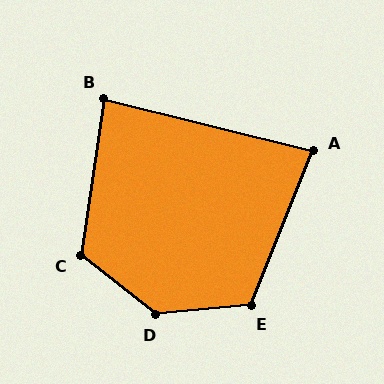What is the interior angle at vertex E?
Approximately 117 degrees (obtuse).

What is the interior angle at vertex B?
Approximately 85 degrees (acute).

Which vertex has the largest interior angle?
D, at approximately 136 degrees.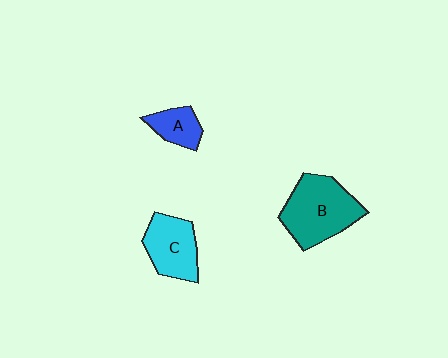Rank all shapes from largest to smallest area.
From largest to smallest: B (teal), C (cyan), A (blue).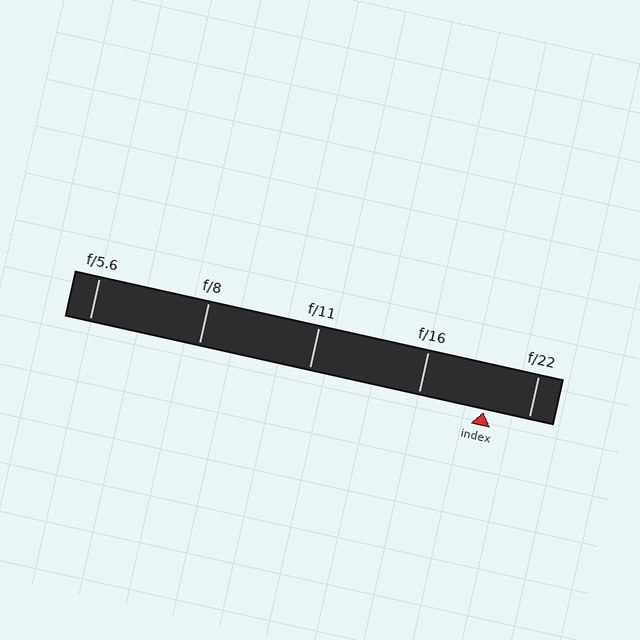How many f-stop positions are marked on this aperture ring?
There are 5 f-stop positions marked.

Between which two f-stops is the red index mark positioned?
The index mark is between f/16 and f/22.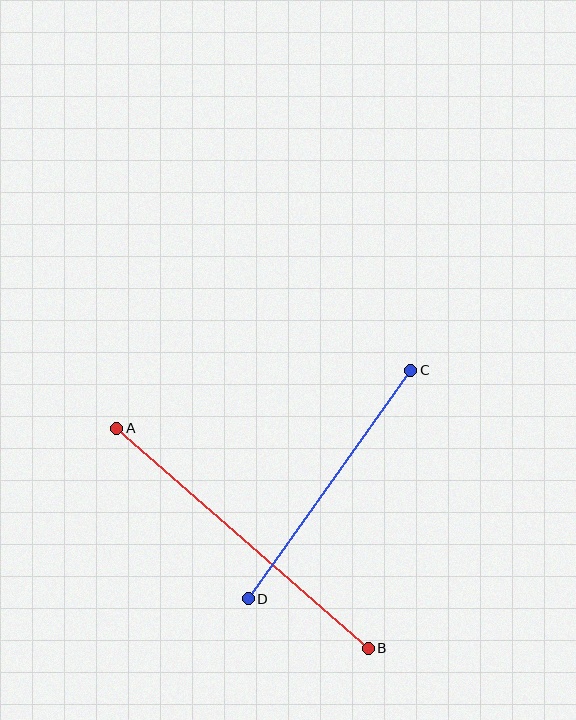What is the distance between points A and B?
The distance is approximately 334 pixels.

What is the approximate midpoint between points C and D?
The midpoint is at approximately (330, 485) pixels.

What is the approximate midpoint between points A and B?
The midpoint is at approximately (242, 538) pixels.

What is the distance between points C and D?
The distance is approximately 280 pixels.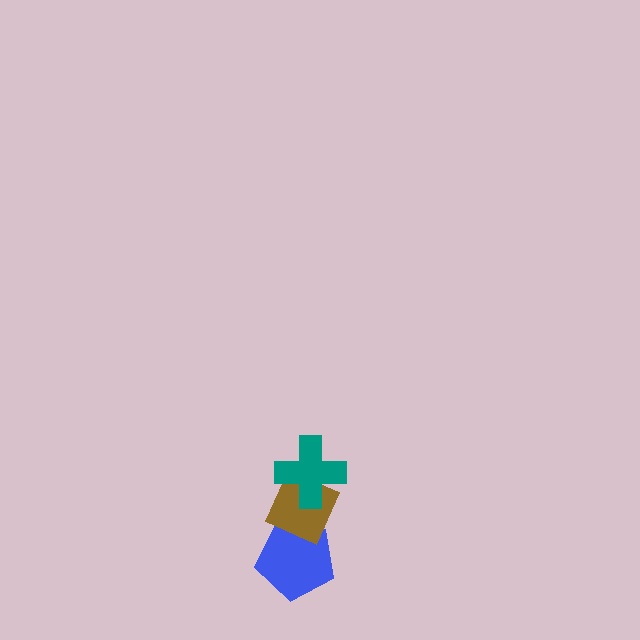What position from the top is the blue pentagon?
The blue pentagon is 3rd from the top.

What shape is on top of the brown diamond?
The teal cross is on top of the brown diamond.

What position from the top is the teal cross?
The teal cross is 1st from the top.